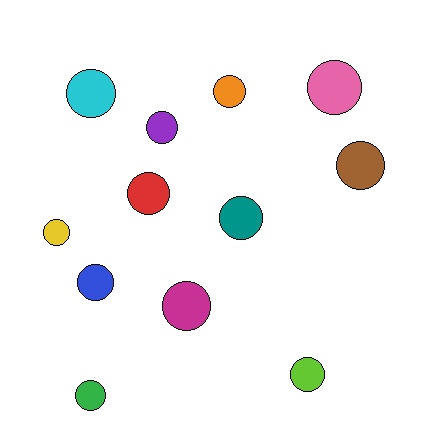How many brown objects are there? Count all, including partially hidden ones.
There is 1 brown object.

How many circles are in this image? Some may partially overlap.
There are 12 circles.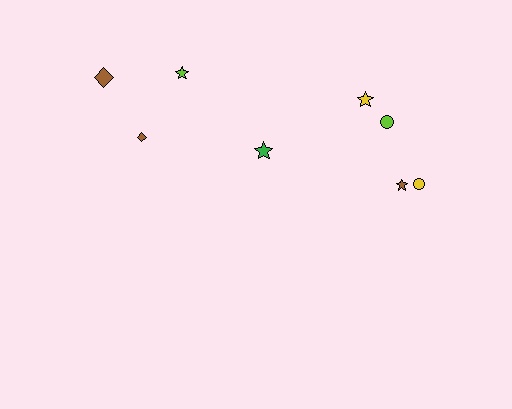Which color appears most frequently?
Brown, with 3 objects.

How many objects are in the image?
There are 8 objects.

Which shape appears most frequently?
Star, with 4 objects.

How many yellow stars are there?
There is 1 yellow star.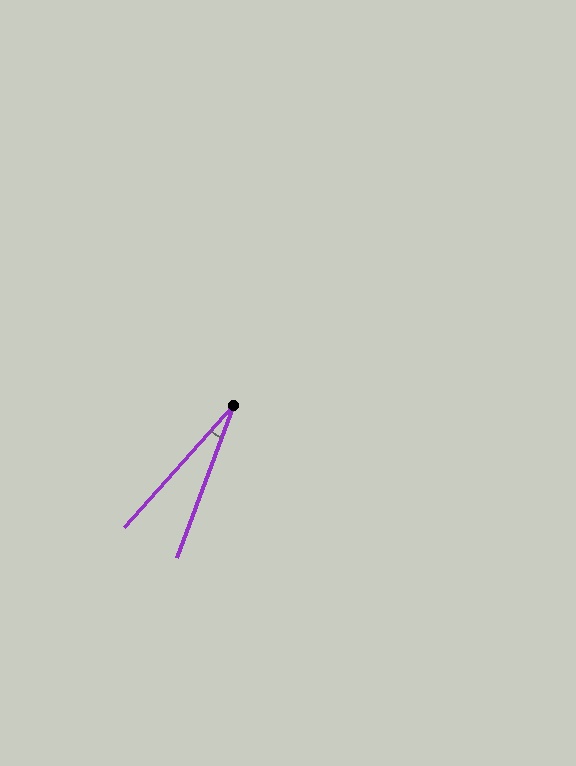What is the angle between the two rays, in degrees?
Approximately 21 degrees.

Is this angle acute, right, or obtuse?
It is acute.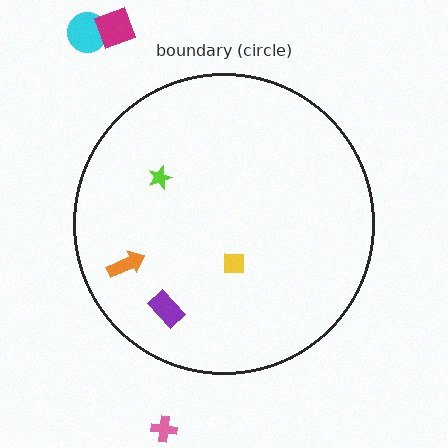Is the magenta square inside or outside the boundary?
Outside.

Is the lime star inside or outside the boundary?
Inside.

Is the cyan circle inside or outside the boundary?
Outside.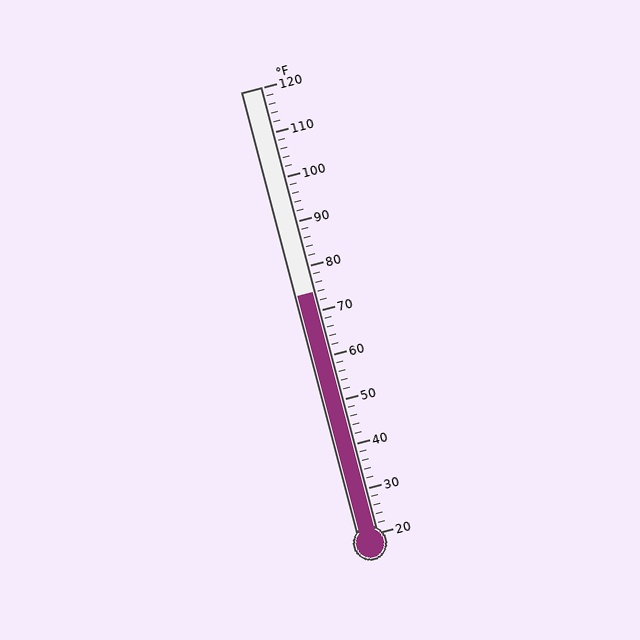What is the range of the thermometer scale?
The thermometer scale ranges from 20°F to 120°F.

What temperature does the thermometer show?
The thermometer shows approximately 74°F.